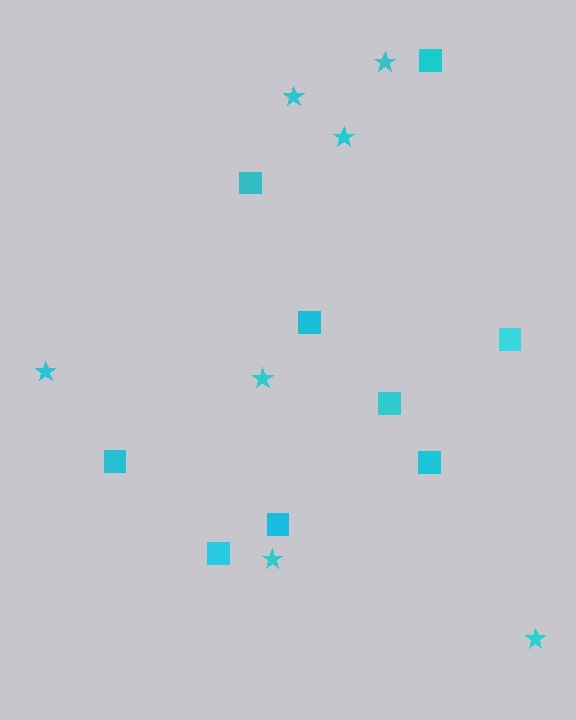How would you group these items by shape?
There are 2 groups: one group of stars (7) and one group of squares (9).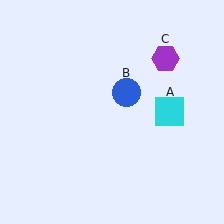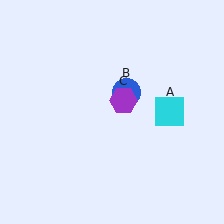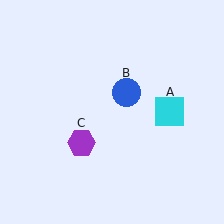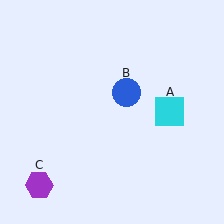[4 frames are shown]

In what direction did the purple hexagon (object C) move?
The purple hexagon (object C) moved down and to the left.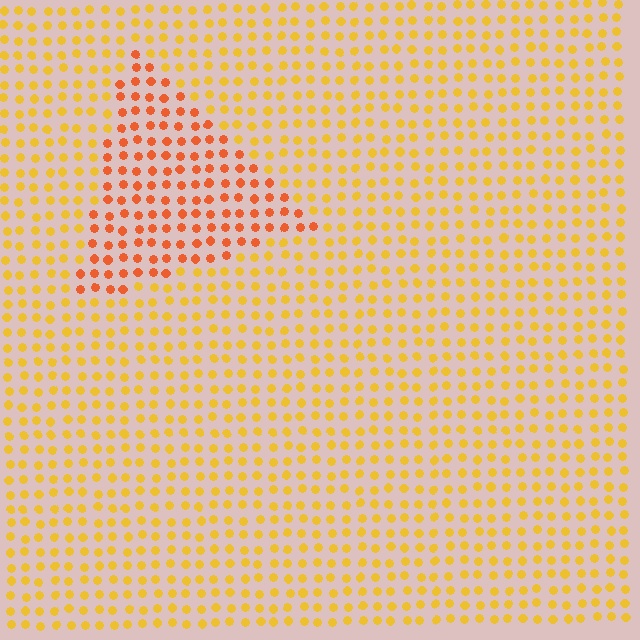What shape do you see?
I see a triangle.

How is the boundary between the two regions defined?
The boundary is defined purely by a slight shift in hue (about 31 degrees). Spacing, size, and orientation are identical on both sides.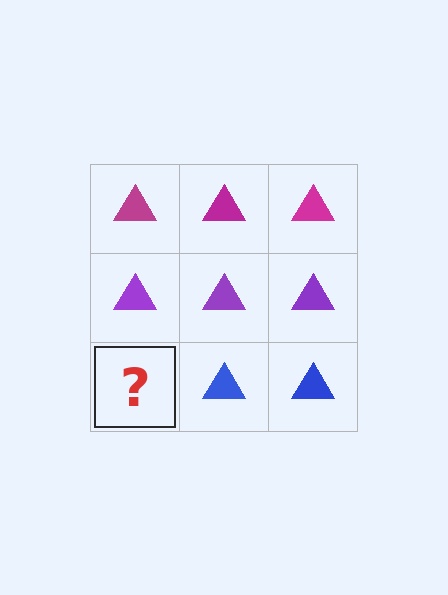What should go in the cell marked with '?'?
The missing cell should contain a blue triangle.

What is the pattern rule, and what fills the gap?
The rule is that each row has a consistent color. The gap should be filled with a blue triangle.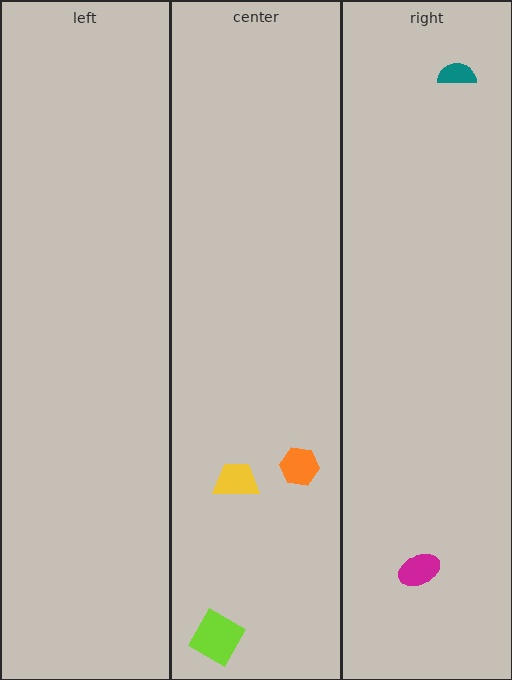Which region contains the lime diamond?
The center region.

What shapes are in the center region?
The yellow trapezoid, the orange hexagon, the lime diamond.